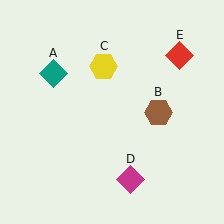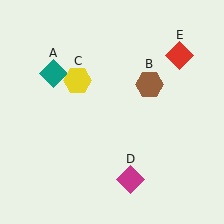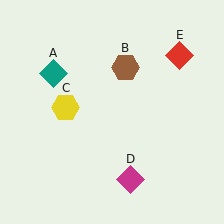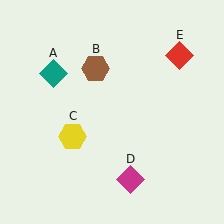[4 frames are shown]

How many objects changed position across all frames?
2 objects changed position: brown hexagon (object B), yellow hexagon (object C).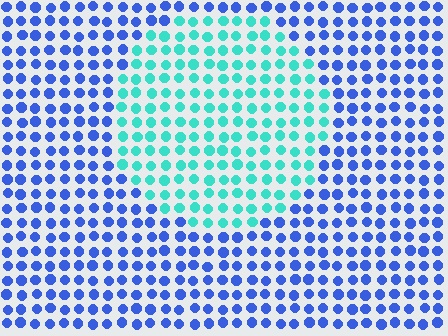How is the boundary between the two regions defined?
The boundary is defined purely by a slight shift in hue (about 56 degrees). Spacing, size, and orientation are identical on both sides.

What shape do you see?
I see a circle.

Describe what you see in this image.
The image is filled with small blue elements in a uniform arrangement. A circle-shaped region is visible where the elements are tinted to a slightly different hue, forming a subtle color boundary.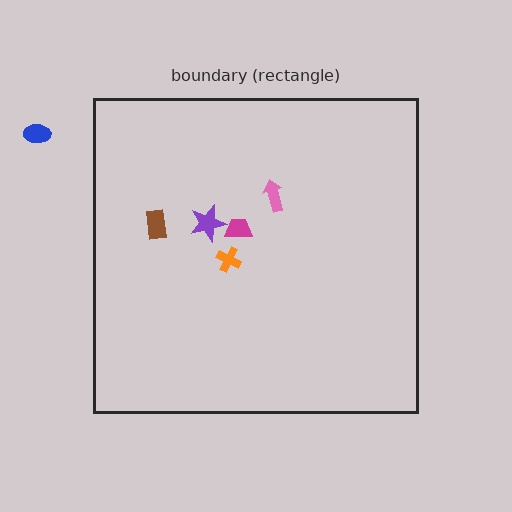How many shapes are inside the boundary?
5 inside, 1 outside.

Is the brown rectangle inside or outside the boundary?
Inside.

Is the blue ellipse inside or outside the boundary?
Outside.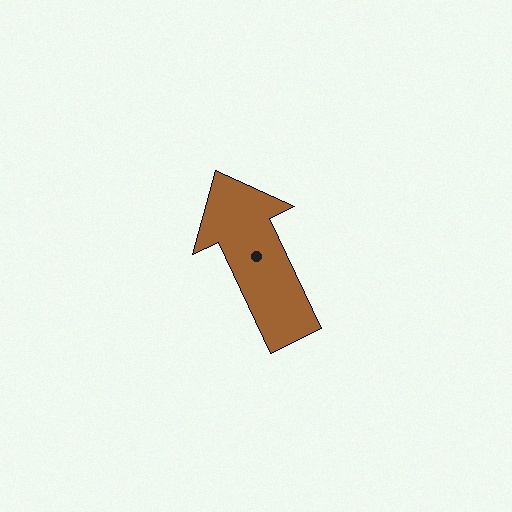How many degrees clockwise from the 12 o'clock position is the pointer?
Approximately 335 degrees.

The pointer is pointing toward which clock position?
Roughly 11 o'clock.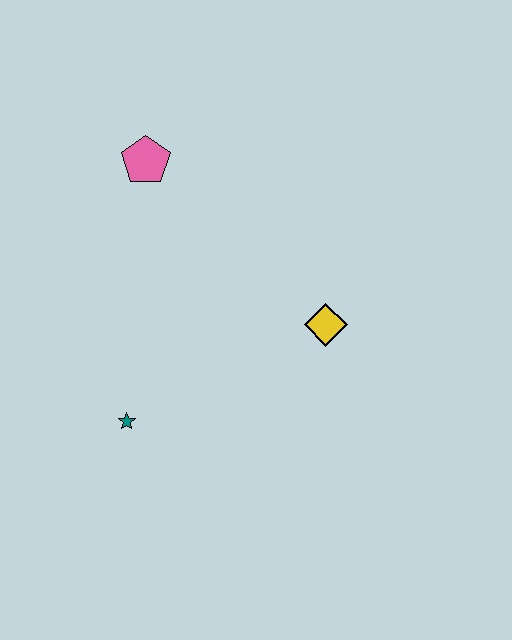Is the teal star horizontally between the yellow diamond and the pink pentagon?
No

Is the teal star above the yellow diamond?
No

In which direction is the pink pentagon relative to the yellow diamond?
The pink pentagon is to the left of the yellow diamond.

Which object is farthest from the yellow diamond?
The pink pentagon is farthest from the yellow diamond.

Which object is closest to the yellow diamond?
The teal star is closest to the yellow diamond.